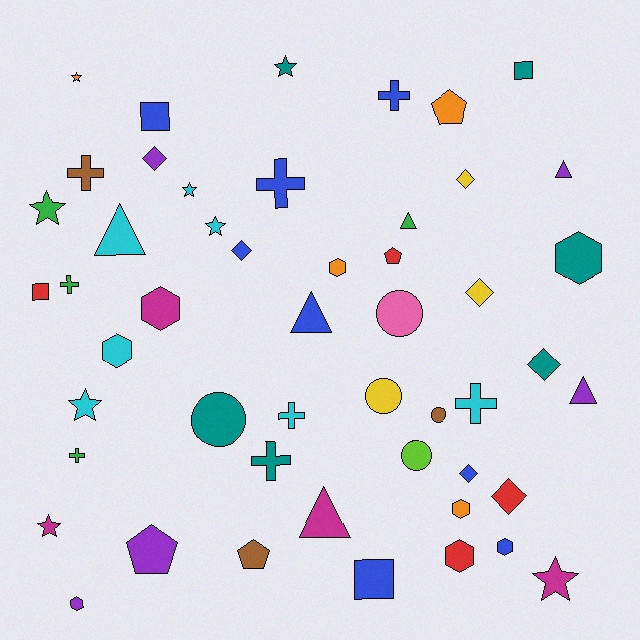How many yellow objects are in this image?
There are 3 yellow objects.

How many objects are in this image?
There are 50 objects.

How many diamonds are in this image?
There are 7 diamonds.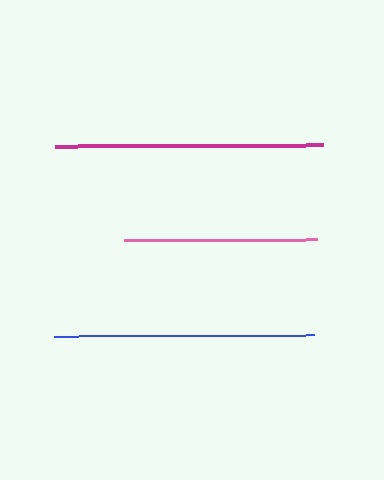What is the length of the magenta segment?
The magenta segment is approximately 268 pixels long.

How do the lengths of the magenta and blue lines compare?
The magenta and blue lines are approximately the same length.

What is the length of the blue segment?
The blue segment is approximately 260 pixels long.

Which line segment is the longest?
The magenta line is the longest at approximately 268 pixels.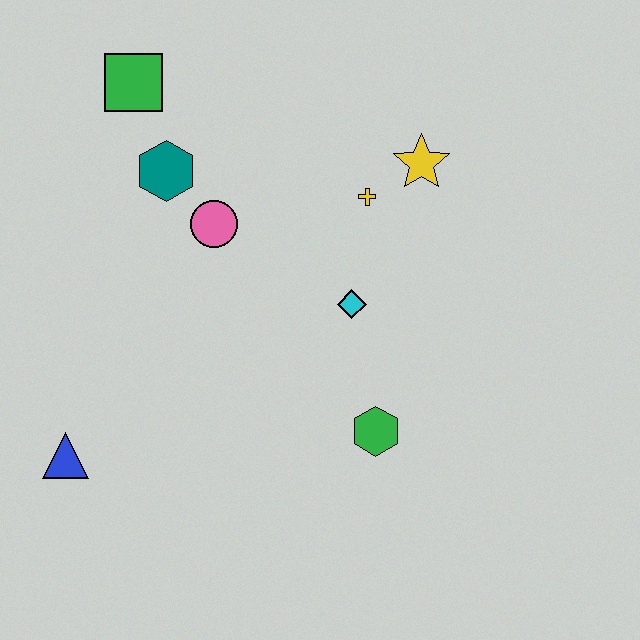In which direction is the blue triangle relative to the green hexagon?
The blue triangle is to the left of the green hexagon.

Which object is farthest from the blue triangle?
The yellow star is farthest from the blue triangle.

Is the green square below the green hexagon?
No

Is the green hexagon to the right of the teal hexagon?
Yes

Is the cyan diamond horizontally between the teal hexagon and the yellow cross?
Yes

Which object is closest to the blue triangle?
The pink circle is closest to the blue triangle.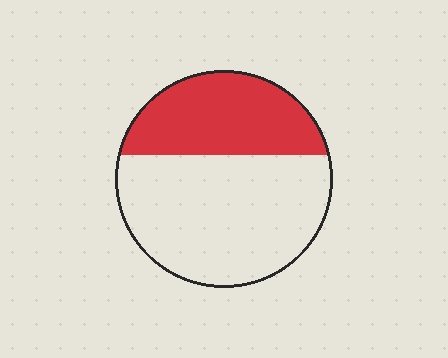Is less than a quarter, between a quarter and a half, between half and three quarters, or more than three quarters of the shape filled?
Between a quarter and a half.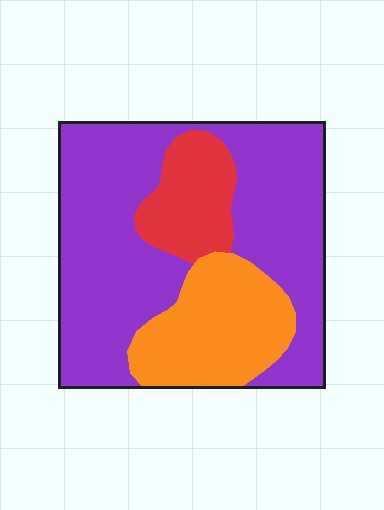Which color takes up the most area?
Purple, at roughly 65%.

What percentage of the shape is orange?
Orange covers roughly 25% of the shape.